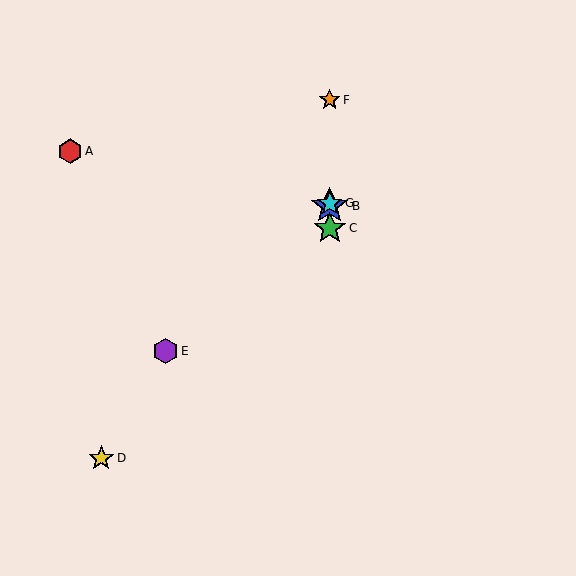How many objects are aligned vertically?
4 objects (B, C, F, G) are aligned vertically.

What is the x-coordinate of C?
Object C is at x≈330.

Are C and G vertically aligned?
Yes, both are at x≈330.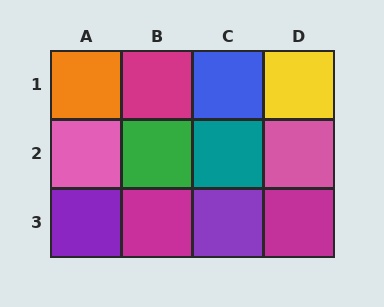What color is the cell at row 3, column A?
Purple.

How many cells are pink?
2 cells are pink.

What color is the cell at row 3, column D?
Magenta.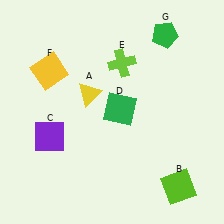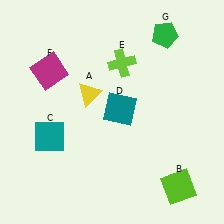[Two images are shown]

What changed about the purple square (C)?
In Image 1, C is purple. In Image 2, it changed to teal.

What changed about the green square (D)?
In Image 1, D is green. In Image 2, it changed to teal.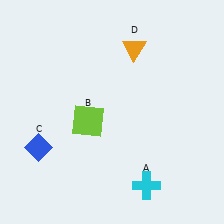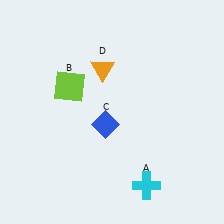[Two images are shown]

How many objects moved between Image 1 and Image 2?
3 objects moved between the two images.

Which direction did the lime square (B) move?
The lime square (B) moved up.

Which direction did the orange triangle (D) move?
The orange triangle (D) moved left.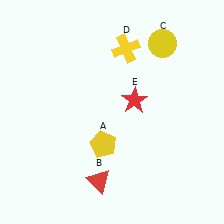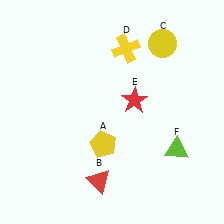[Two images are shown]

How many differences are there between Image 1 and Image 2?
There is 1 difference between the two images.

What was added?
A lime triangle (F) was added in Image 2.